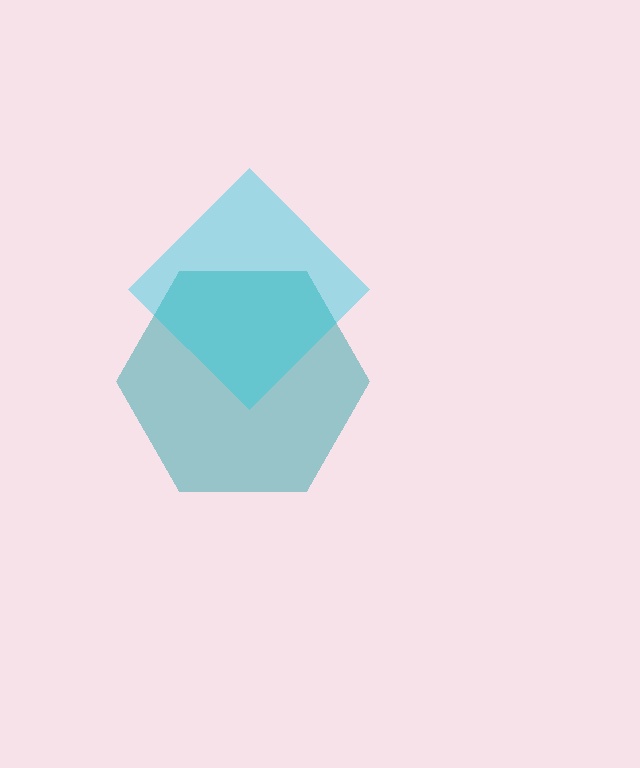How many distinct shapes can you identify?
There are 2 distinct shapes: a teal hexagon, a cyan diamond.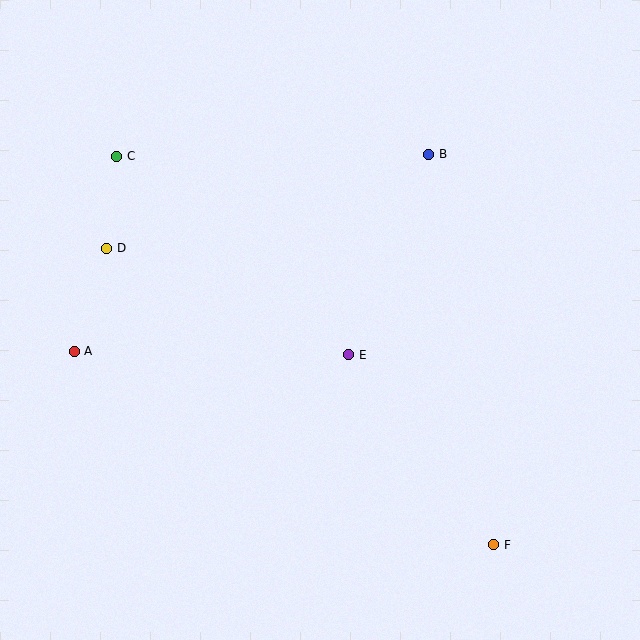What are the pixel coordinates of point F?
Point F is at (494, 545).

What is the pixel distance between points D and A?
The distance between D and A is 108 pixels.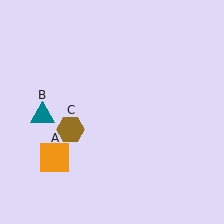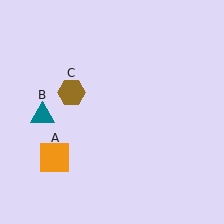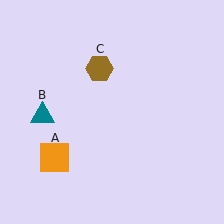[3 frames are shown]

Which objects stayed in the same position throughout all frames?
Orange square (object A) and teal triangle (object B) remained stationary.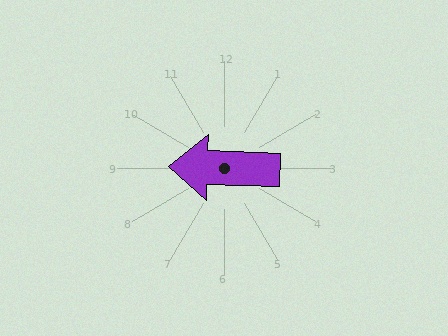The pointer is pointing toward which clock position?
Roughly 9 o'clock.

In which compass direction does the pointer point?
West.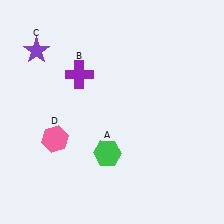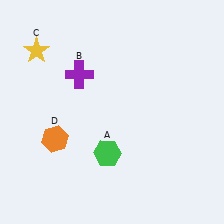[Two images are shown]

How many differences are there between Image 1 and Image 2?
There are 2 differences between the two images.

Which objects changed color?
C changed from purple to yellow. D changed from pink to orange.